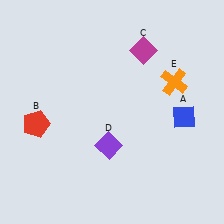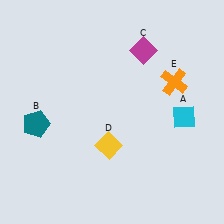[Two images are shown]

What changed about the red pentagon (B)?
In Image 1, B is red. In Image 2, it changed to teal.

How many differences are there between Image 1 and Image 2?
There are 3 differences between the two images.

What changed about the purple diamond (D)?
In Image 1, D is purple. In Image 2, it changed to yellow.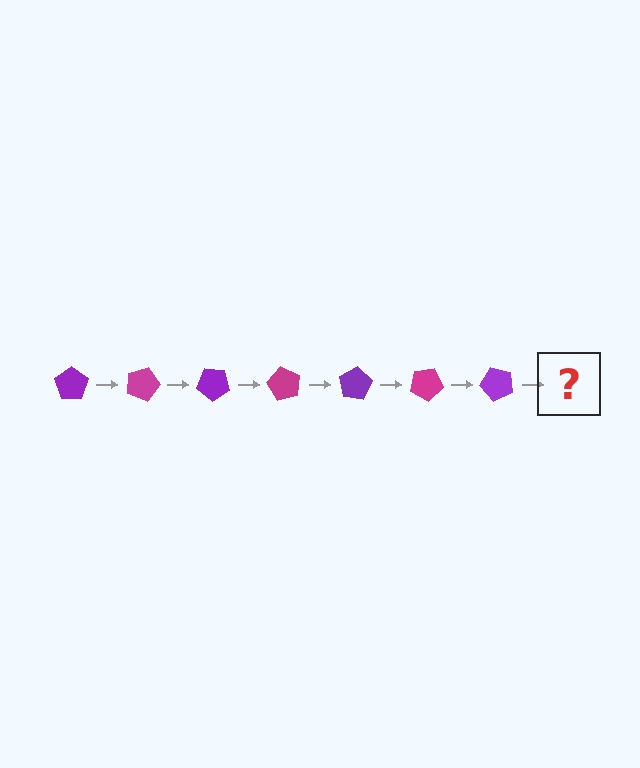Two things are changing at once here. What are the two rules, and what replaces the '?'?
The two rules are that it rotates 20 degrees each step and the color cycles through purple and magenta. The '?' should be a magenta pentagon, rotated 140 degrees from the start.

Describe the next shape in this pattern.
It should be a magenta pentagon, rotated 140 degrees from the start.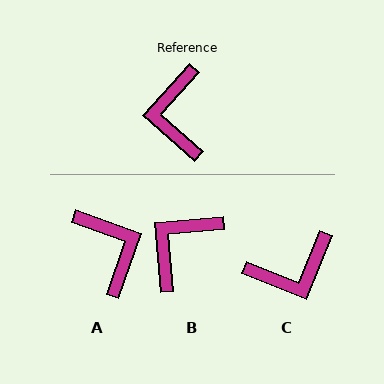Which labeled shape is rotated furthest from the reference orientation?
A, about 157 degrees away.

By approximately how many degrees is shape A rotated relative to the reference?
Approximately 157 degrees clockwise.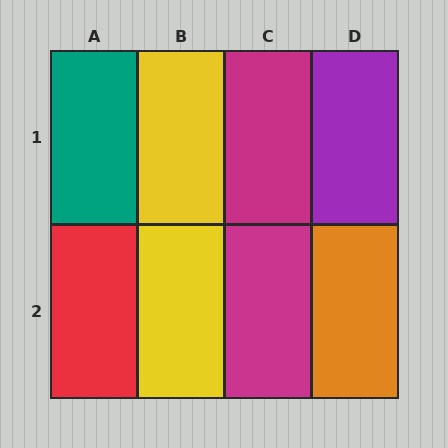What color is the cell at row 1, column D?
Purple.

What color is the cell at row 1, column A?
Teal.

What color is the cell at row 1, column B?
Yellow.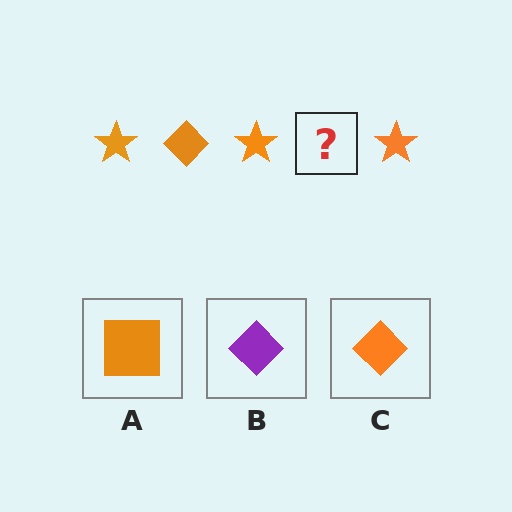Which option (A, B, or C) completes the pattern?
C.